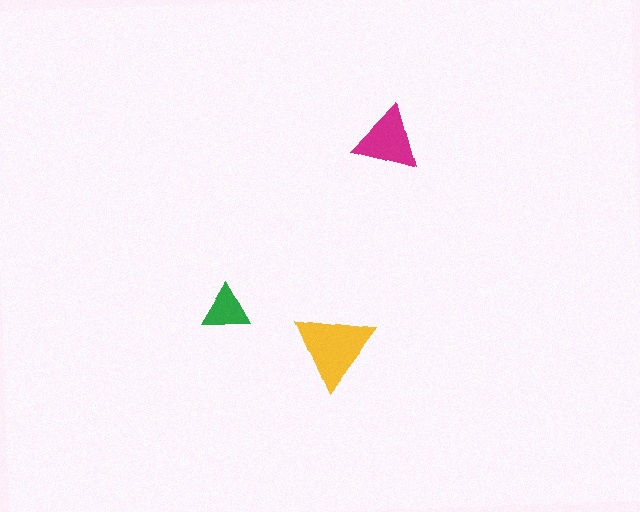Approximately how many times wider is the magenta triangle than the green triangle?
About 1.5 times wider.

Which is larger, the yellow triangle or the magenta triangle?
The yellow one.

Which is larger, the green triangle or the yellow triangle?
The yellow one.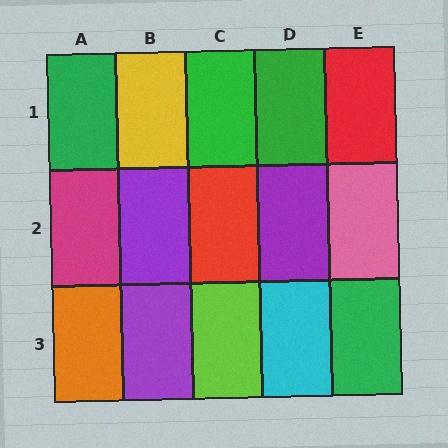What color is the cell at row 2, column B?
Purple.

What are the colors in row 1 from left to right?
Green, yellow, green, green, red.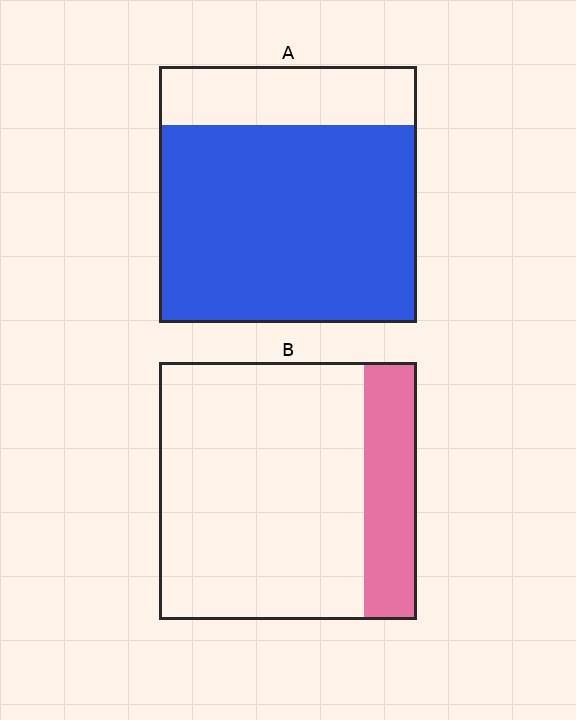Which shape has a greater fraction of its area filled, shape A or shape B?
Shape A.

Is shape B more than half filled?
No.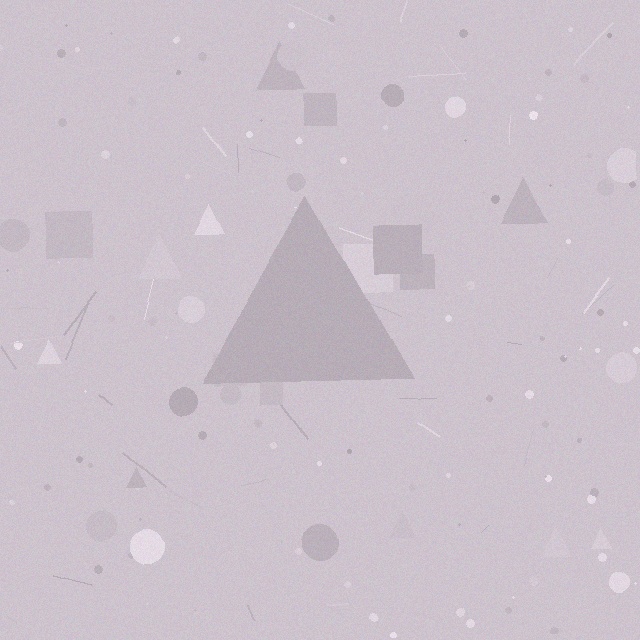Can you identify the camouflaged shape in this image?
The camouflaged shape is a triangle.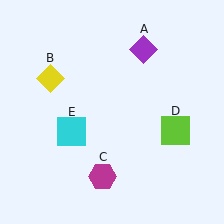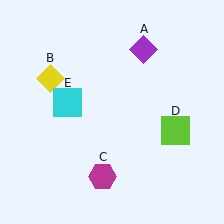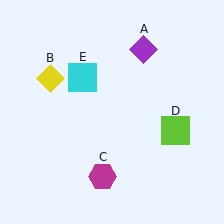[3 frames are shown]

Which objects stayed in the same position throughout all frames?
Purple diamond (object A) and yellow diamond (object B) and magenta hexagon (object C) and lime square (object D) remained stationary.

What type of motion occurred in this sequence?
The cyan square (object E) rotated clockwise around the center of the scene.